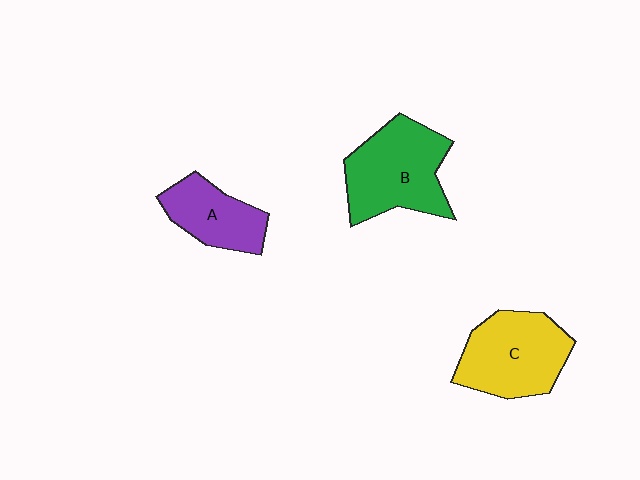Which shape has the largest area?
Shape B (green).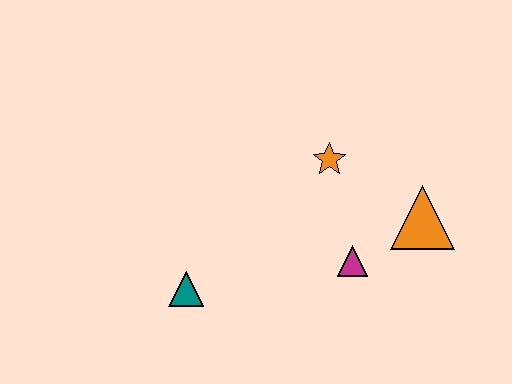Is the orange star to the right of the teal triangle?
Yes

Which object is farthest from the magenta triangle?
The teal triangle is farthest from the magenta triangle.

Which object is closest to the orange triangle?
The magenta triangle is closest to the orange triangle.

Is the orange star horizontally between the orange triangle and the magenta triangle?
No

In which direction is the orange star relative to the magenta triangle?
The orange star is above the magenta triangle.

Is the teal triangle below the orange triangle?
Yes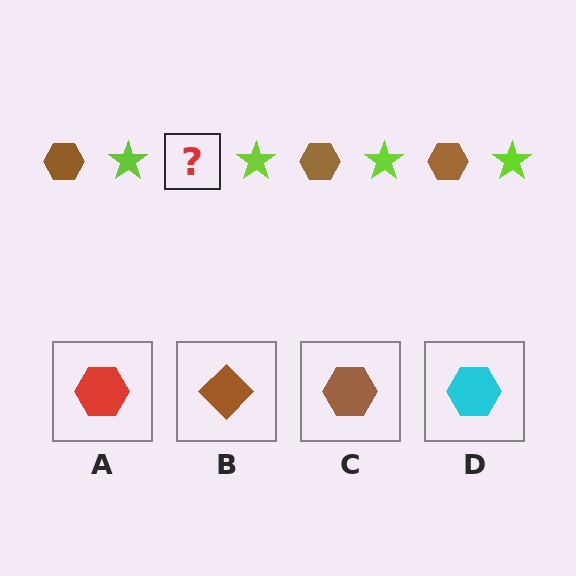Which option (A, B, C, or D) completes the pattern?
C.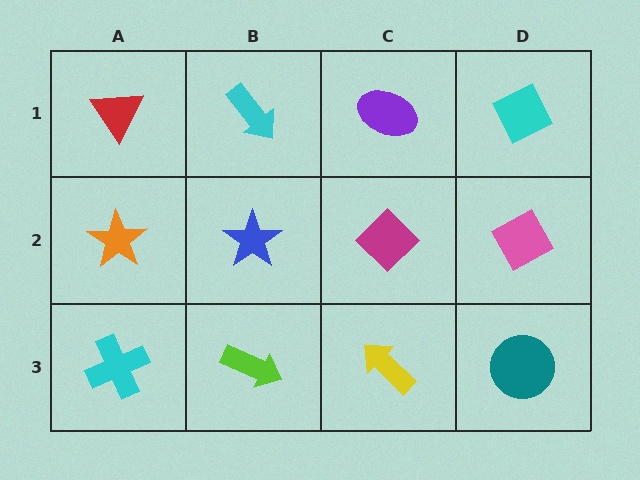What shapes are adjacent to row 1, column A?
An orange star (row 2, column A), a cyan arrow (row 1, column B).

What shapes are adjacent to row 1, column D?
A pink diamond (row 2, column D), a purple ellipse (row 1, column C).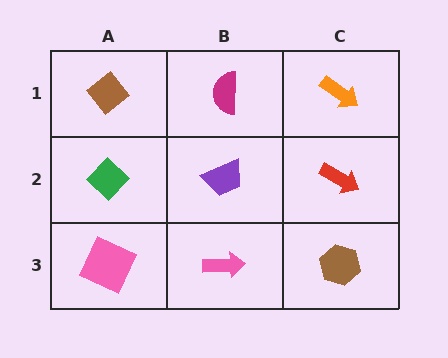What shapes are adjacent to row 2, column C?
An orange arrow (row 1, column C), a brown hexagon (row 3, column C), a purple trapezoid (row 2, column B).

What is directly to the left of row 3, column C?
A pink arrow.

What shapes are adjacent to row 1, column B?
A purple trapezoid (row 2, column B), a brown diamond (row 1, column A), an orange arrow (row 1, column C).